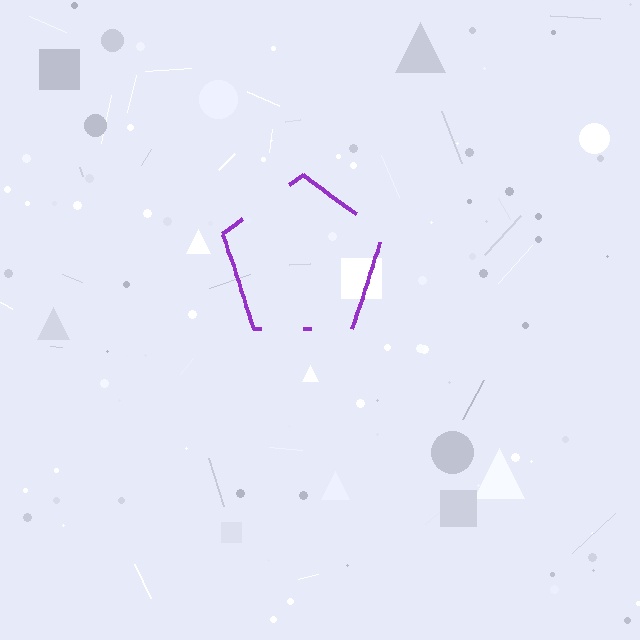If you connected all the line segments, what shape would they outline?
They would outline a pentagon.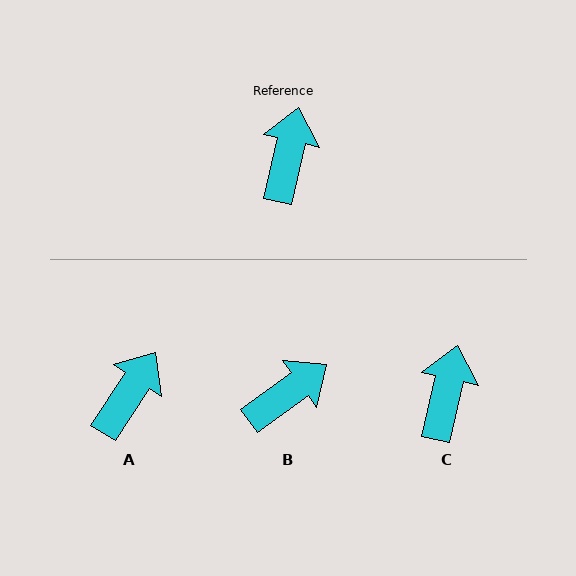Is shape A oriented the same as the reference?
No, it is off by about 20 degrees.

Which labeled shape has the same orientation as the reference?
C.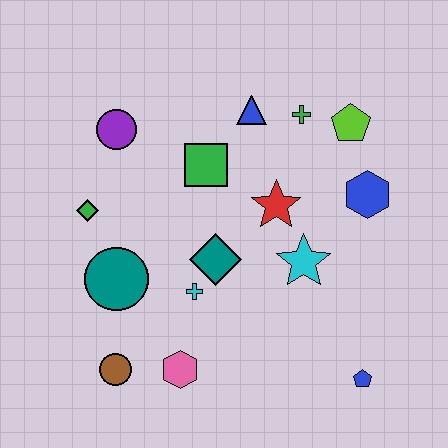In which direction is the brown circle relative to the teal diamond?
The brown circle is below the teal diamond.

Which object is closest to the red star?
The cyan star is closest to the red star.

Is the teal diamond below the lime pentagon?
Yes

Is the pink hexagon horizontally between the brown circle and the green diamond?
No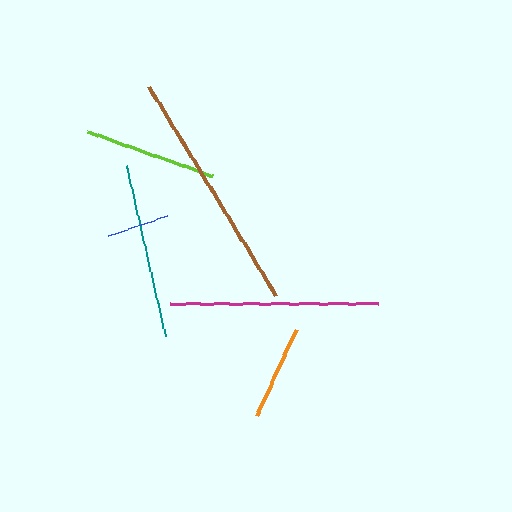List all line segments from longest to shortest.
From longest to shortest: brown, magenta, teal, lime, orange, blue.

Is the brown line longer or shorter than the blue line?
The brown line is longer than the blue line.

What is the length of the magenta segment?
The magenta segment is approximately 209 pixels long.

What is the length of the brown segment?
The brown segment is approximately 245 pixels long.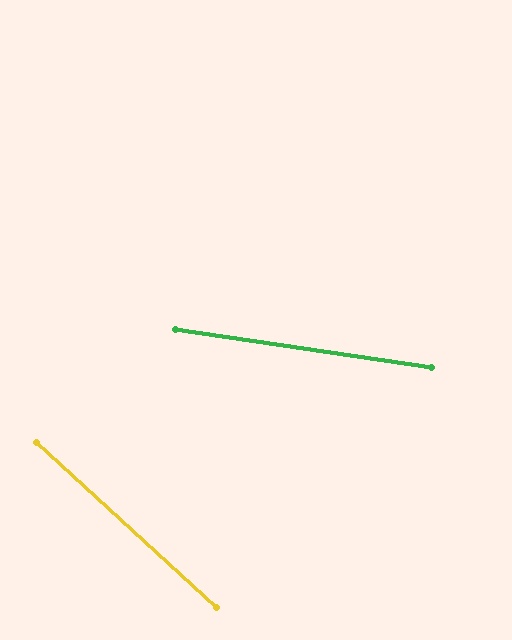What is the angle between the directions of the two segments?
Approximately 34 degrees.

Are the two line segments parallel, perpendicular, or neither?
Neither parallel nor perpendicular — they differ by about 34°.